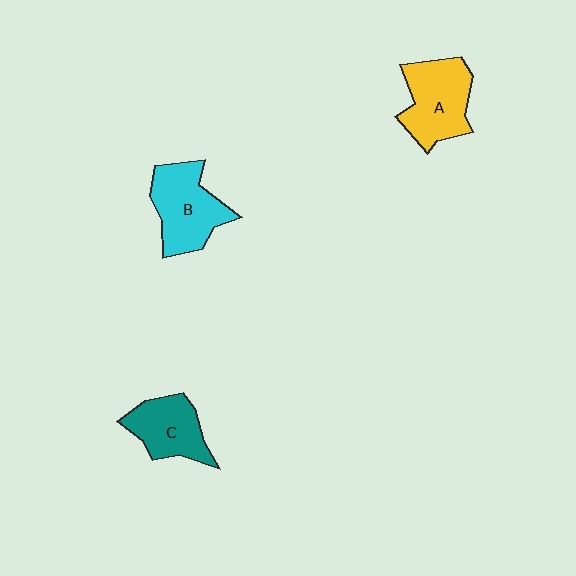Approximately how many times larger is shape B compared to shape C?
Approximately 1.2 times.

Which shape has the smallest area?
Shape C (teal).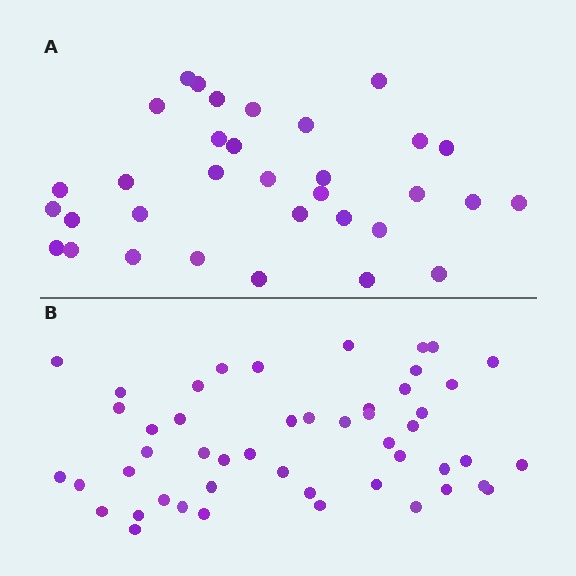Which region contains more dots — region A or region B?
Region B (the bottom region) has more dots.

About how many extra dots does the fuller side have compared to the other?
Region B has approximately 15 more dots than region A.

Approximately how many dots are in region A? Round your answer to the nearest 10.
About 30 dots. (The exact count is 33, which rounds to 30.)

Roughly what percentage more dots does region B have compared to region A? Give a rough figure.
About 50% more.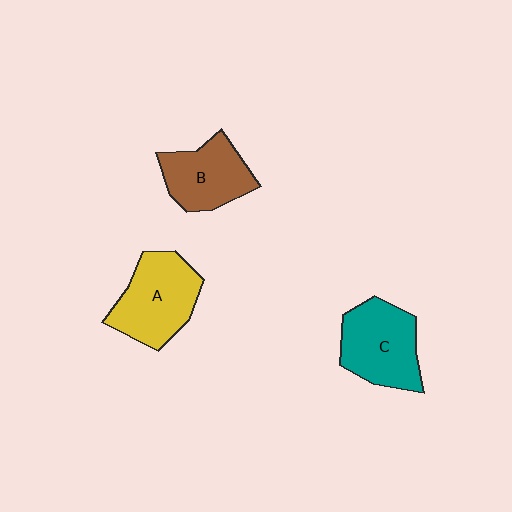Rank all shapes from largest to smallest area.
From largest to smallest: A (yellow), C (teal), B (brown).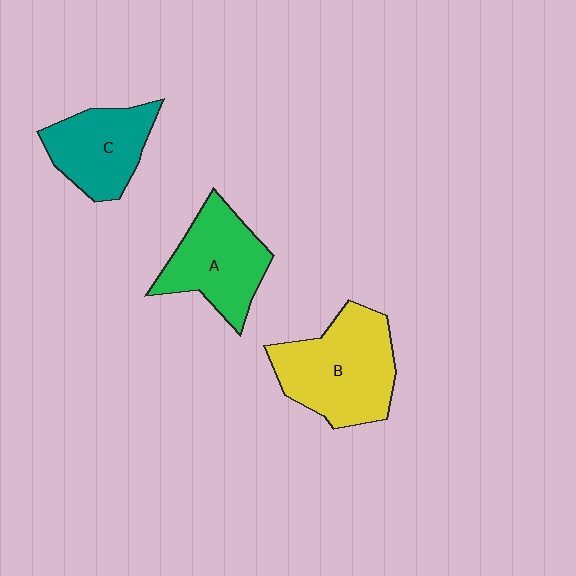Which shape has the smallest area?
Shape C (teal).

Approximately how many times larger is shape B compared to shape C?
Approximately 1.4 times.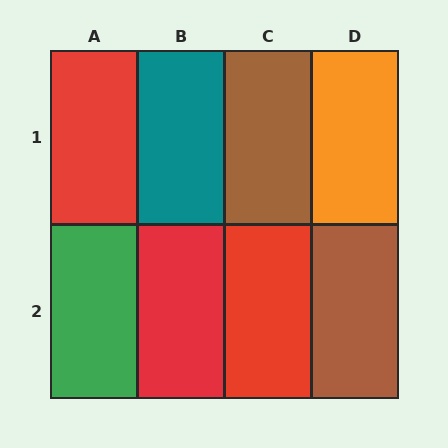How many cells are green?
1 cell is green.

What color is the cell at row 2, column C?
Red.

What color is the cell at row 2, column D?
Brown.